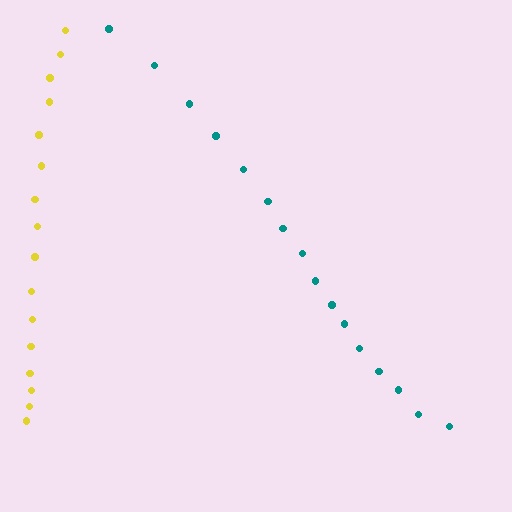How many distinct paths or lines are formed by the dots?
There are 2 distinct paths.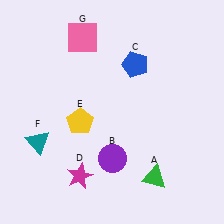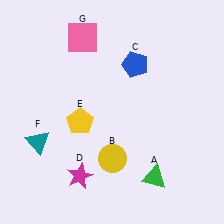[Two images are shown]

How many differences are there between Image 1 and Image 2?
There is 1 difference between the two images.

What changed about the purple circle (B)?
In Image 1, B is purple. In Image 2, it changed to yellow.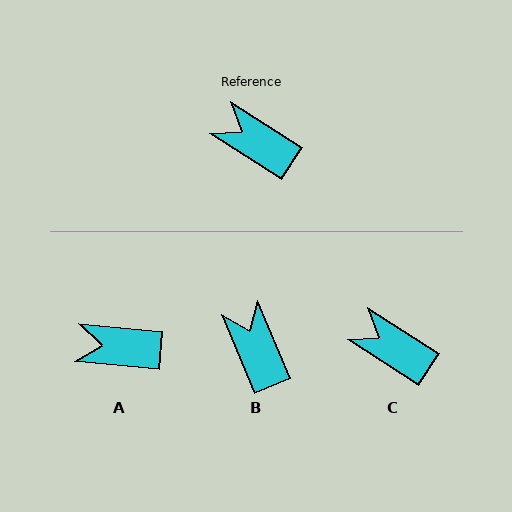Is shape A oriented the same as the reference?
No, it is off by about 27 degrees.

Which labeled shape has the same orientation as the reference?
C.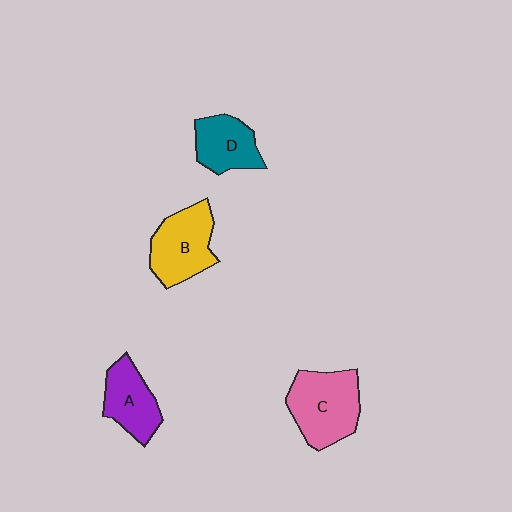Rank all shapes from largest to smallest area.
From largest to smallest: C (pink), B (yellow), A (purple), D (teal).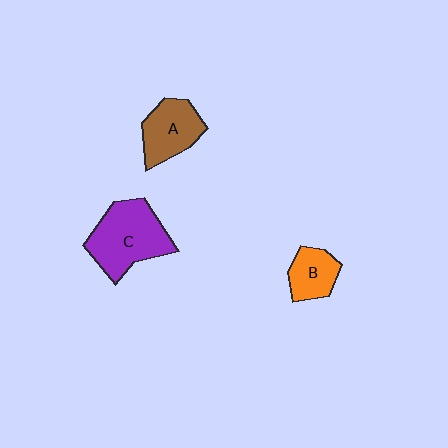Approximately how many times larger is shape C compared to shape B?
Approximately 2.0 times.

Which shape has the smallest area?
Shape B (orange).